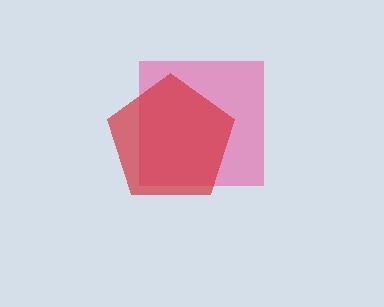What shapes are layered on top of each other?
The layered shapes are: a pink square, a red pentagon.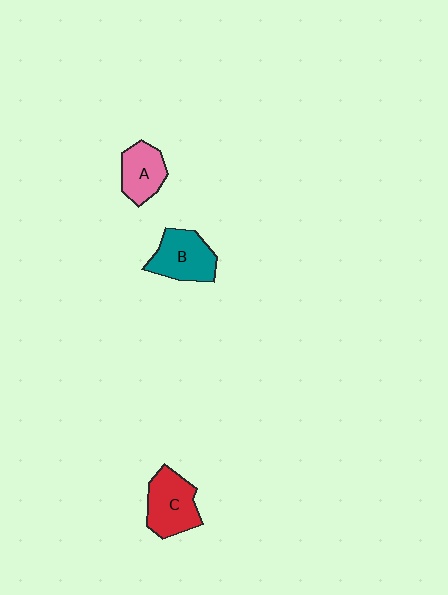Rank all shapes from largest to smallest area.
From largest to smallest: C (red), B (teal), A (pink).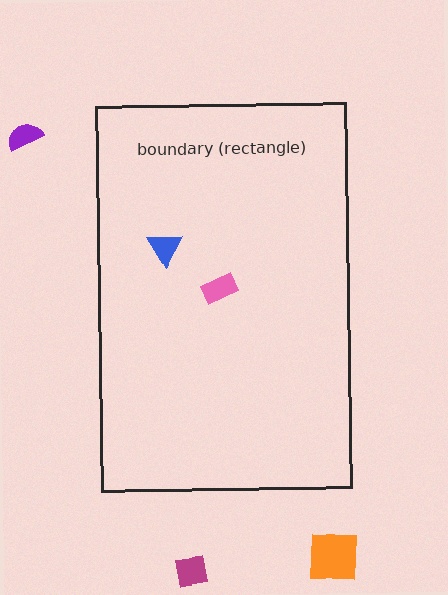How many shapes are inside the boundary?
2 inside, 3 outside.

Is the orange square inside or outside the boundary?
Outside.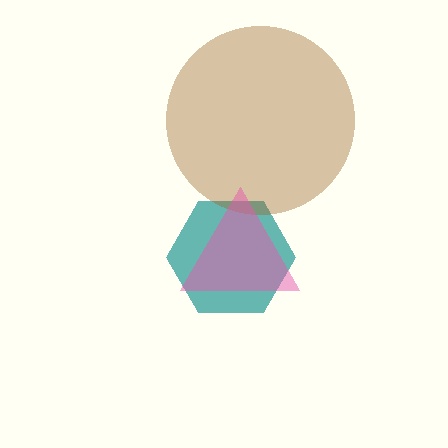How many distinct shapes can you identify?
There are 3 distinct shapes: a teal hexagon, a brown circle, a pink triangle.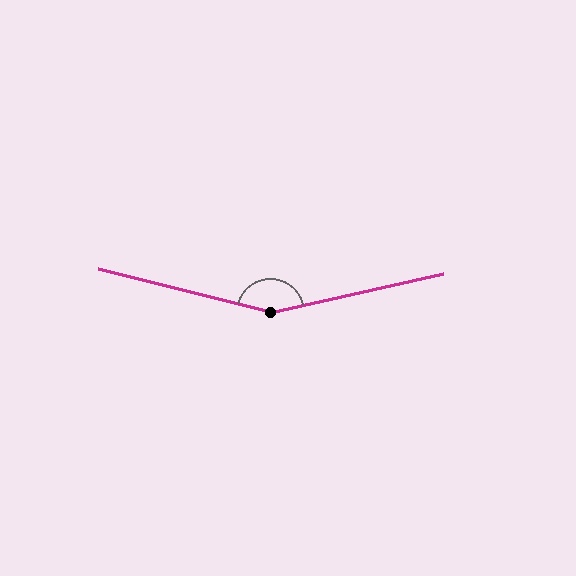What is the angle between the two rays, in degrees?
Approximately 153 degrees.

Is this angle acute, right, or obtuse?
It is obtuse.